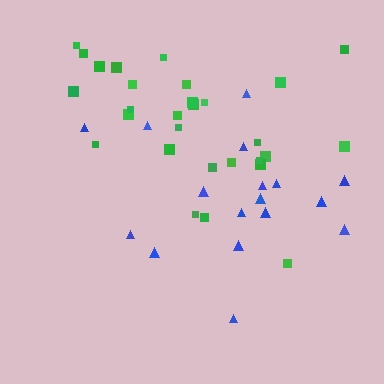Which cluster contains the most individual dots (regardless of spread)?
Green (29).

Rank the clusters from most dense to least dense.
green, blue.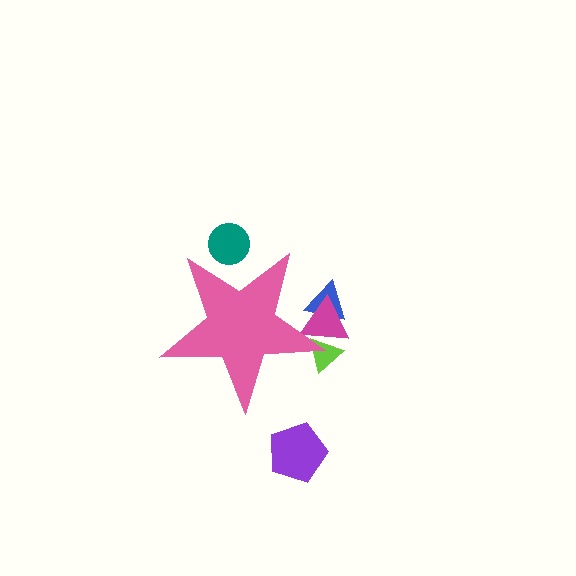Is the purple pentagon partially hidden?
No, the purple pentagon is fully visible.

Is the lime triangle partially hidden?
Yes, the lime triangle is partially hidden behind the pink star.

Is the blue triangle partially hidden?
Yes, the blue triangle is partially hidden behind the pink star.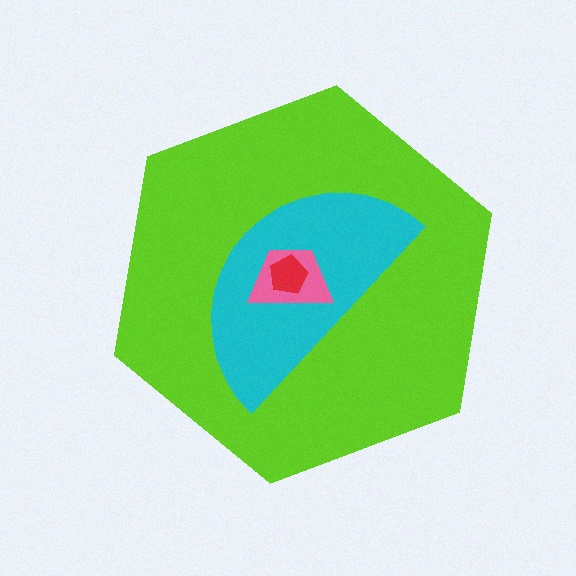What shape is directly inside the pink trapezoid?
The red pentagon.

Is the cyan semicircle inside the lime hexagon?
Yes.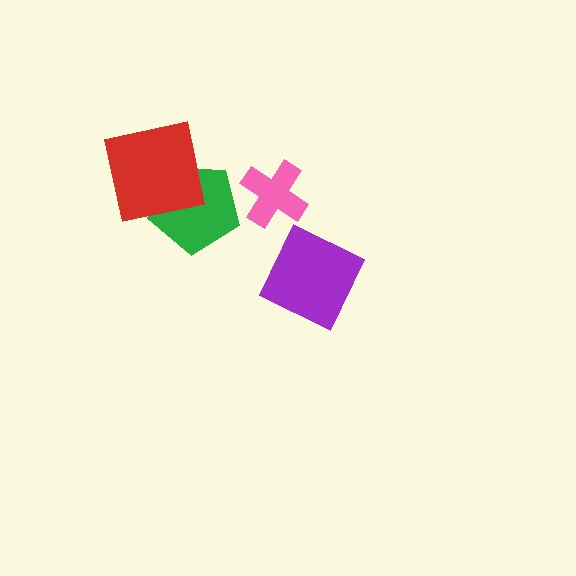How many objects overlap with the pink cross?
0 objects overlap with the pink cross.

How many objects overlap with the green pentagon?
1 object overlaps with the green pentagon.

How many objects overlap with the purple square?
0 objects overlap with the purple square.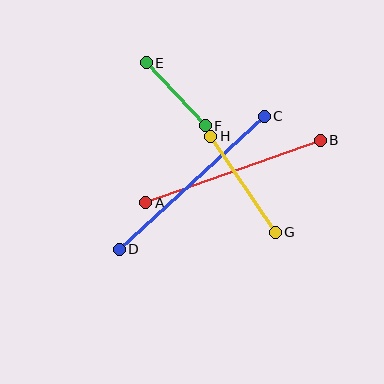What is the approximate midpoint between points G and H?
The midpoint is at approximately (243, 184) pixels.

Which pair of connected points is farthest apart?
Points C and D are farthest apart.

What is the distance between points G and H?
The distance is approximately 116 pixels.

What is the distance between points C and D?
The distance is approximately 197 pixels.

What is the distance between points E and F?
The distance is approximately 86 pixels.